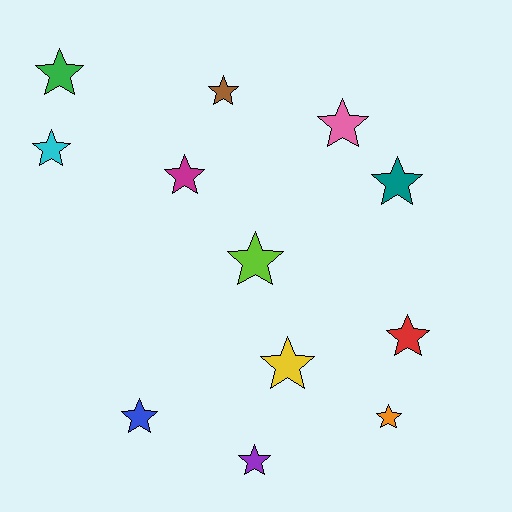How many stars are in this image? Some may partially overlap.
There are 12 stars.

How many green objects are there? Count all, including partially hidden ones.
There is 1 green object.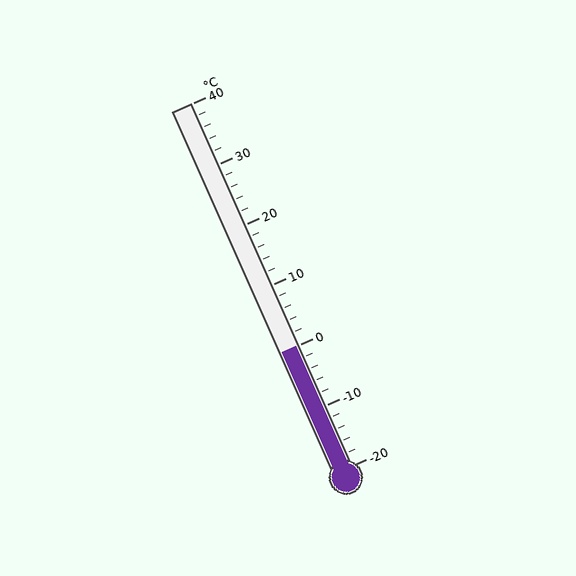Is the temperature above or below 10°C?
The temperature is below 10°C.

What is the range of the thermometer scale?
The thermometer scale ranges from -20°C to 40°C.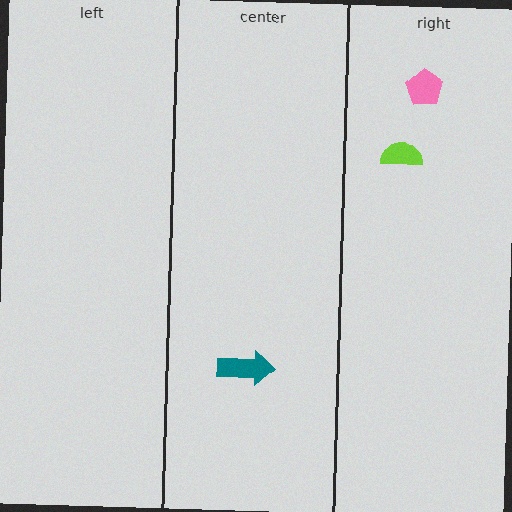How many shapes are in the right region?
2.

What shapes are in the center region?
The teal arrow.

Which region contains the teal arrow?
The center region.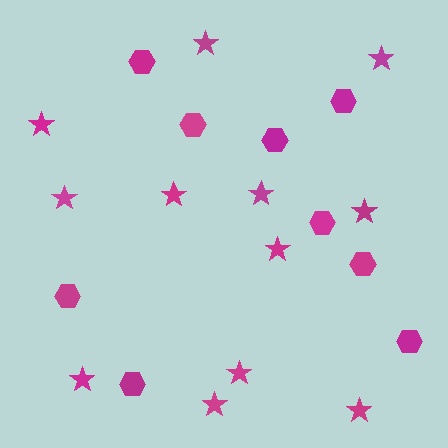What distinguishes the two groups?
There are 2 groups: one group of hexagons (9) and one group of stars (12).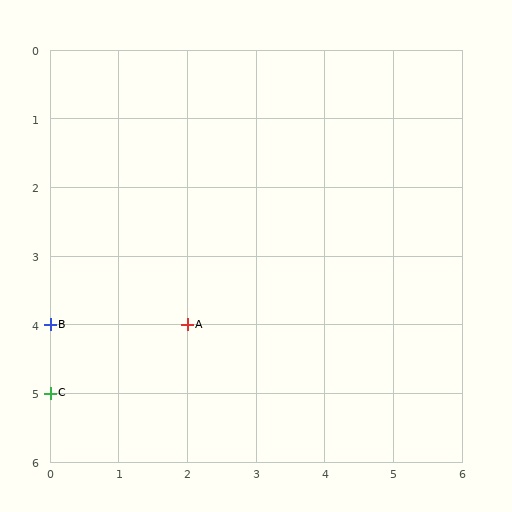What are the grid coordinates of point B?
Point B is at grid coordinates (0, 4).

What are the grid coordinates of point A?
Point A is at grid coordinates (2, 4).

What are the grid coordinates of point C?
Point C is at grid coordinates (0, 5).